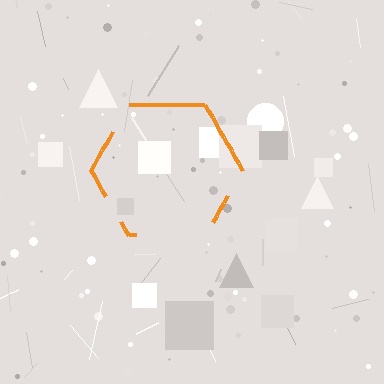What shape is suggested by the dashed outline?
The dashed outline suggests a hexagon.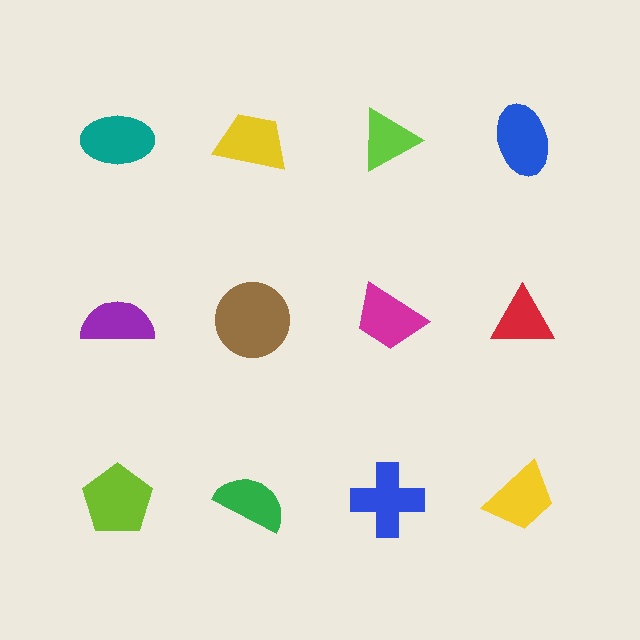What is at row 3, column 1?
A lime pentagon.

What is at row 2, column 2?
A brown circle.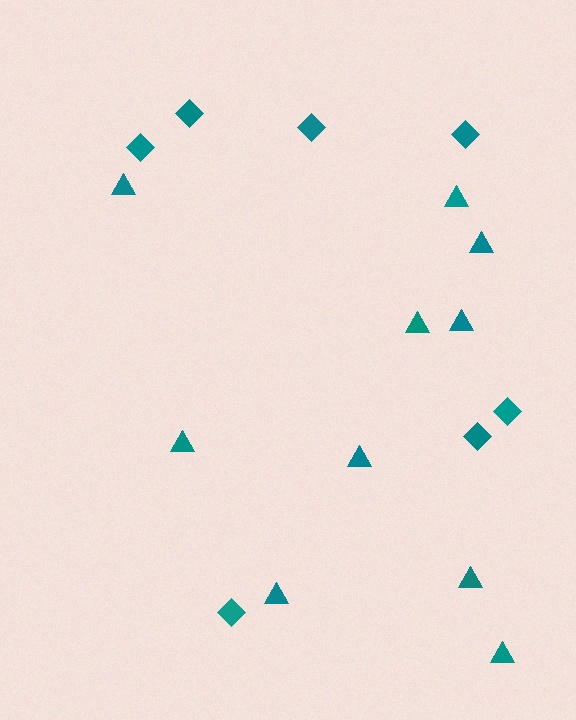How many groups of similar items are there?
There are 2 groups: one group of triangles (10) and one group of diamonds (7).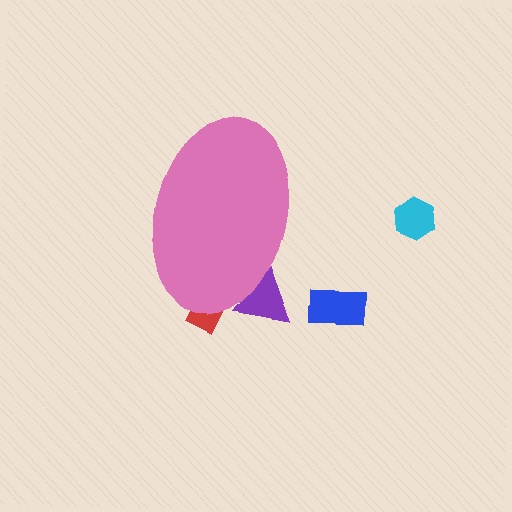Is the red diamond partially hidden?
Yes, the red diamond is partially hidden behind the pink ellipse.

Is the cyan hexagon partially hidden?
No, the cyan hexagon is fully visible.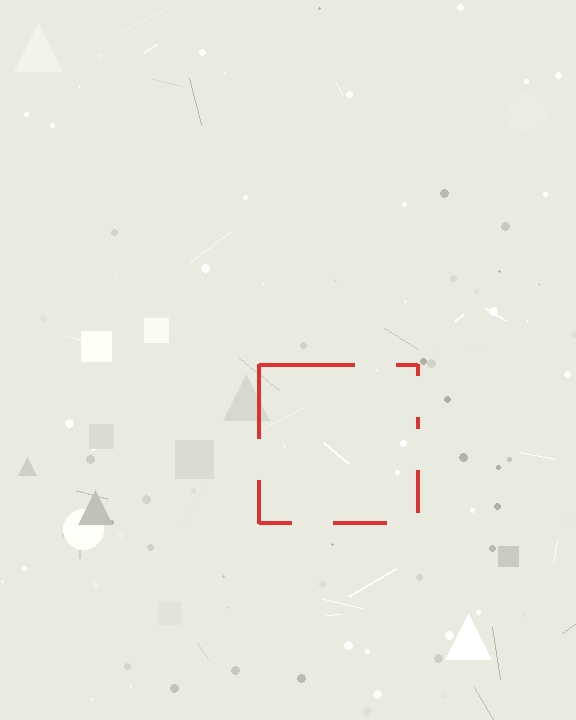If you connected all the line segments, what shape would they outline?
They would outline a square.